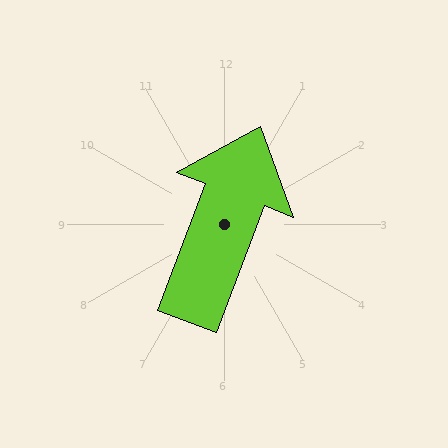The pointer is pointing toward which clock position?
Roughly 1 o'clock.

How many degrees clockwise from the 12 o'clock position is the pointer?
Approximately 21 degrees.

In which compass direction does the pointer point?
North.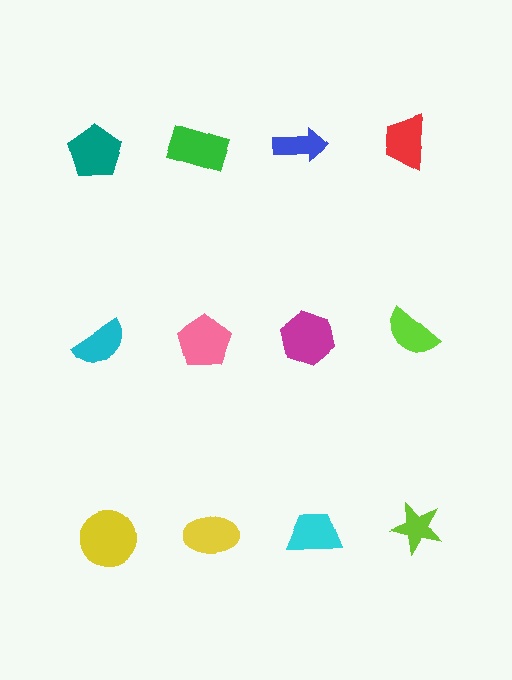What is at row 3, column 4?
A lime star.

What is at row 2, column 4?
A lime semicircle.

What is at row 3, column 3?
A cyan trapezoid.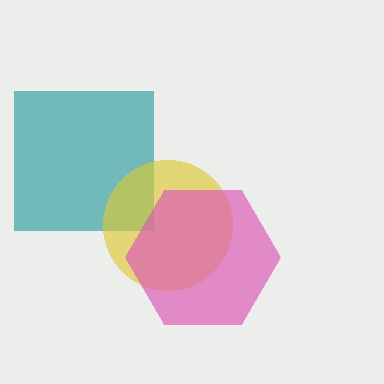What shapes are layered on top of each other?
The layered shapes are: a teal square, a yellow circle, a pink hexagon.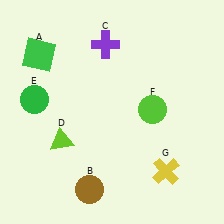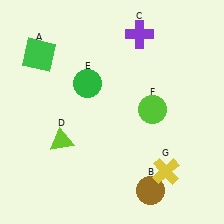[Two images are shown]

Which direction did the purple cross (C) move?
The purple cross (C) moved right.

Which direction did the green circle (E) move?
The green circle (E) moved right.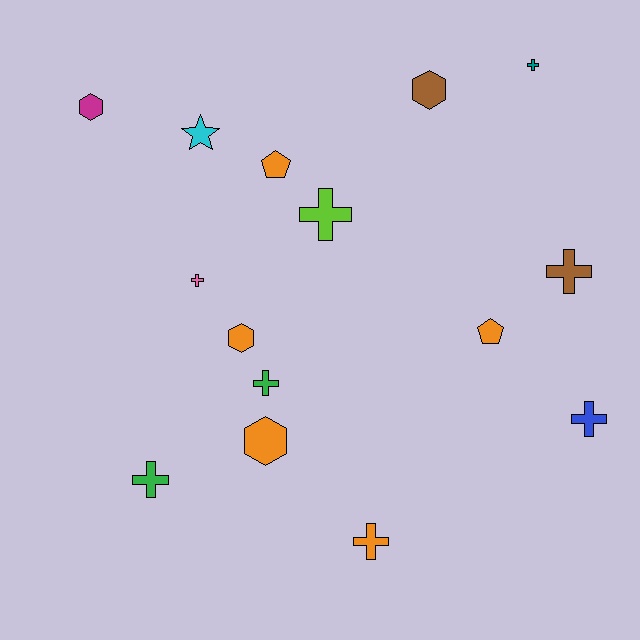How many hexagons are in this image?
There are 4 hexagons.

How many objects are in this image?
There are 15 objects.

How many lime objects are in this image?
There is 1 lime object.